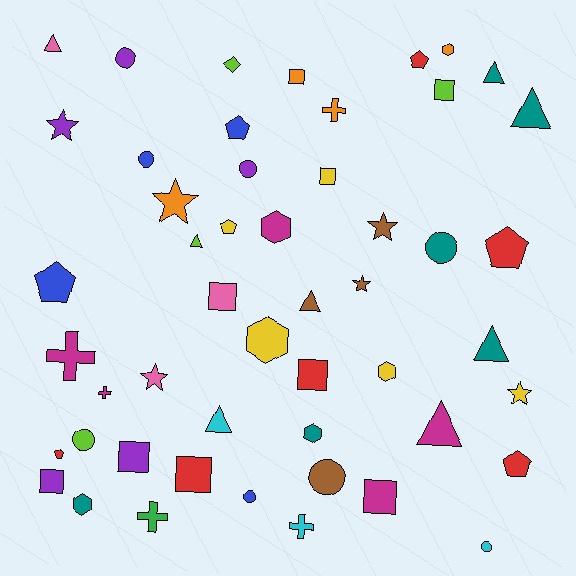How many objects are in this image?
There are 50 objects.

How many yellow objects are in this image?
There are 5 yellow objects.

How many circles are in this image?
There are 8 circles.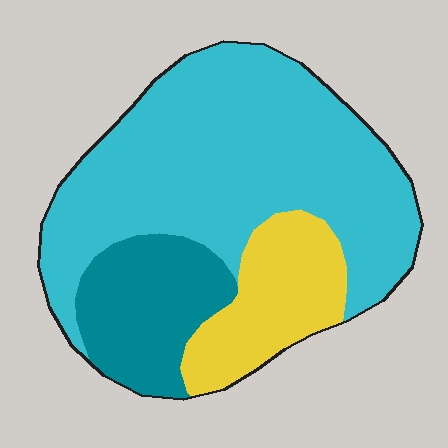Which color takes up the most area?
Cyan, at roughly 60%.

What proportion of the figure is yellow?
Yellow takes up less than a quarter of the figure.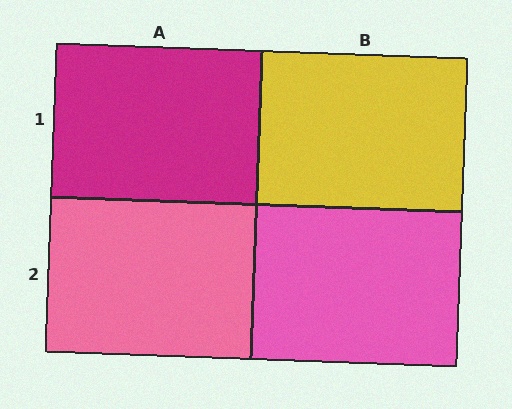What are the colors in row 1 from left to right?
Magenta, yellow.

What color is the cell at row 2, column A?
Pink.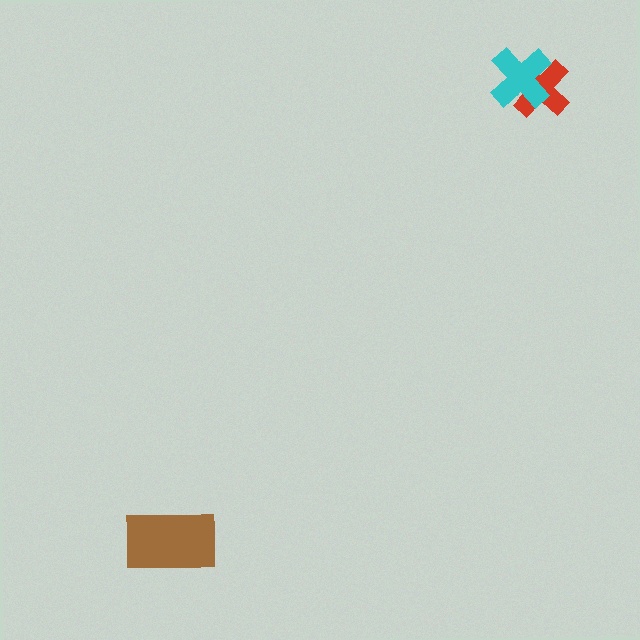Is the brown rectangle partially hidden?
No, no other shape covers it.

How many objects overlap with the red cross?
1 object overlaps with the red cross.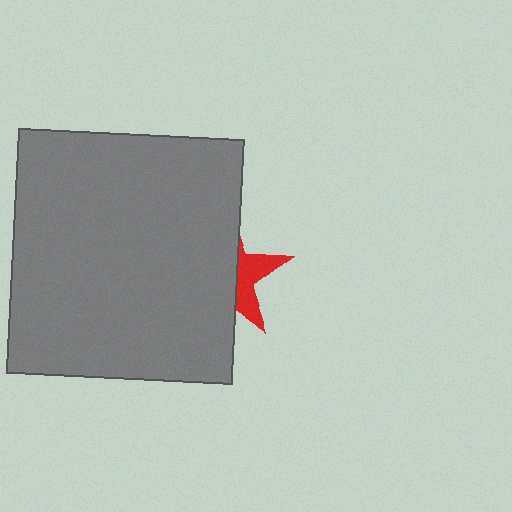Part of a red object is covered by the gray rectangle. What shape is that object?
It is a star.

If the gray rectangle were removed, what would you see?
You would see the complete red star.